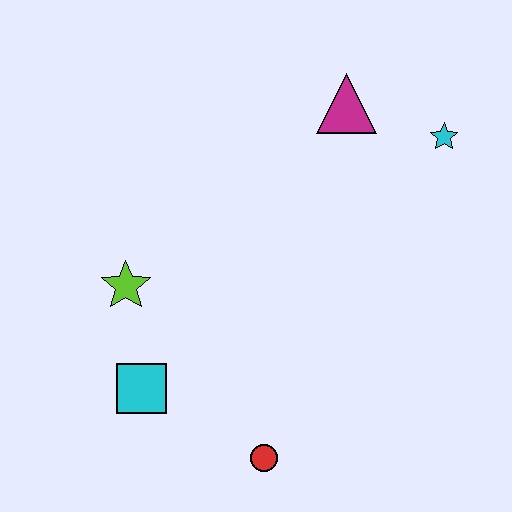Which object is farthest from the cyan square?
The cyan star is farthest from the cyan square.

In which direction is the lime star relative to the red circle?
The lime star is above the red circle.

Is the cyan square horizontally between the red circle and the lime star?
Yes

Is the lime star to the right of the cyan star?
No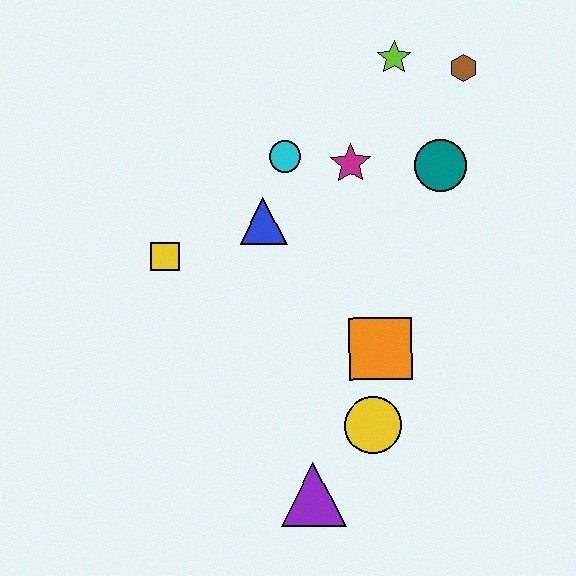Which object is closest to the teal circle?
The magenta star is closest to the teal circle.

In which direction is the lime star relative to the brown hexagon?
The lime star is to the left of the brown hexagon.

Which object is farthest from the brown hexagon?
The purple triangle is farthest from the brown hexagon.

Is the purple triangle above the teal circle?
No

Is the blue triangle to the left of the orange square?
Yes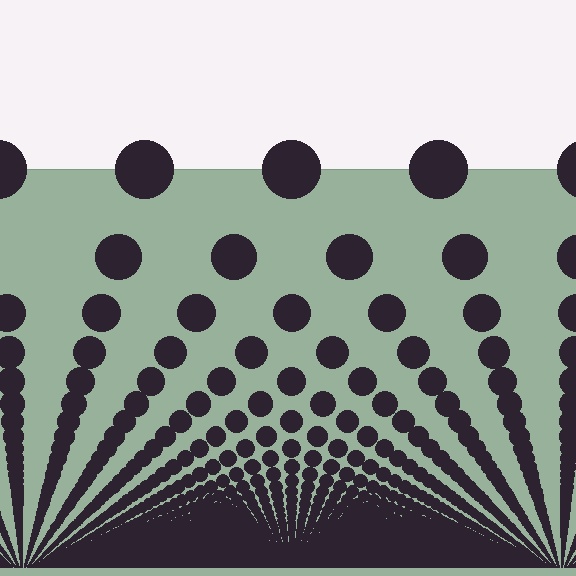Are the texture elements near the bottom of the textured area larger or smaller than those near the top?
Smaller. The gradient is inverted — elements near the bottom are smaller and denser.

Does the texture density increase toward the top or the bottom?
Density increases toward the bottom.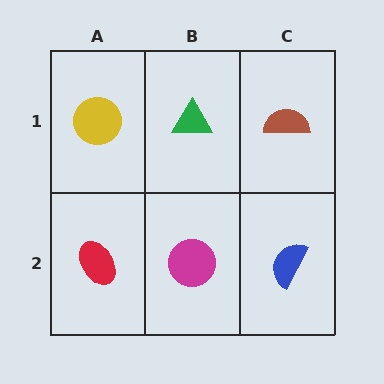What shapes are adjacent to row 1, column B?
A magenta circle (row 2, column B), a yellow circle (row 1, column A), a brown semicircle (row 1, column C).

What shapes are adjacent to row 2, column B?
A green triangle (row 1, column B), a red ellipse (row 2, column A), a blue semicircle (row 2, column C).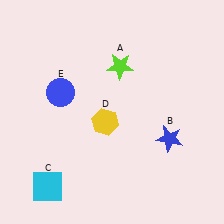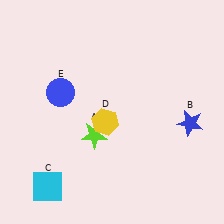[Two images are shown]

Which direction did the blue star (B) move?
The blue star (B) moved right.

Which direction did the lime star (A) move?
The lime star (A) moved down.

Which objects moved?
The objects that moved are: the lime star (A), the blue star (B).